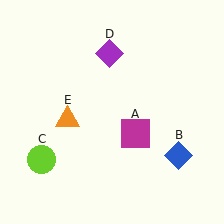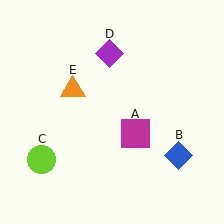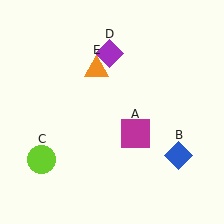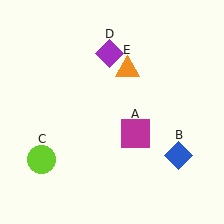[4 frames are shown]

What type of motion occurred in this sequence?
The orange triangle (object E) rotated clockwise around the center of the scene.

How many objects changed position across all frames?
1 object changed position: orange triangle (object E).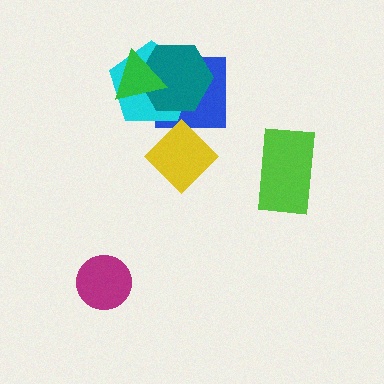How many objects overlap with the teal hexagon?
3 objects overlap with the teal hexagon.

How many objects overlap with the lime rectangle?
0 objects overlap with the lime rectangle.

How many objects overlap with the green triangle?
3 objects overlap with the green triangle.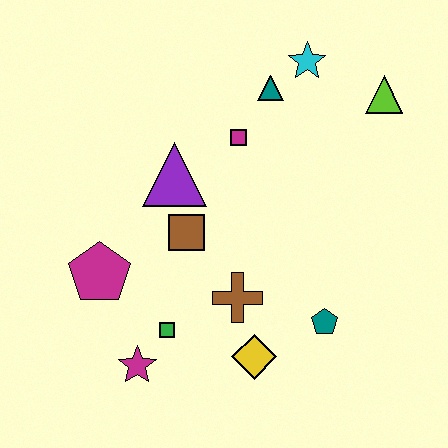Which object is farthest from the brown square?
The lime triangle is farthest from the brown square.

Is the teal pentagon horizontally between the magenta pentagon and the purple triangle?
No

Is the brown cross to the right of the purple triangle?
Yes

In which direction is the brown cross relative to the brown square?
The brown cross is below the brown square.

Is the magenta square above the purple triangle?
Yes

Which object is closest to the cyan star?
The teal triangle is closest to the cyan star.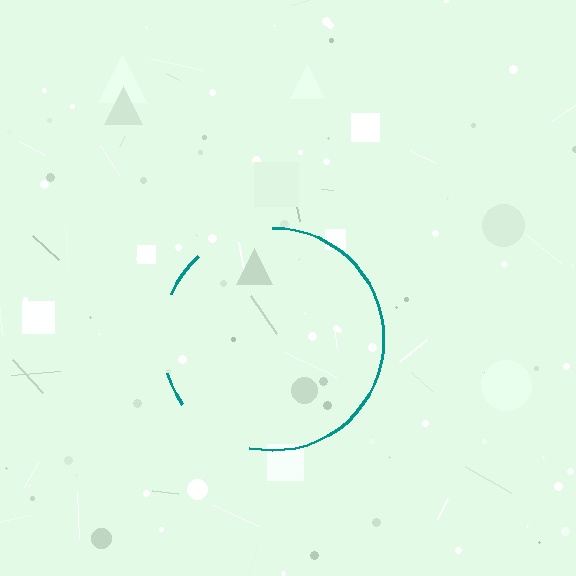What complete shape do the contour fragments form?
The contour fragments form a circle.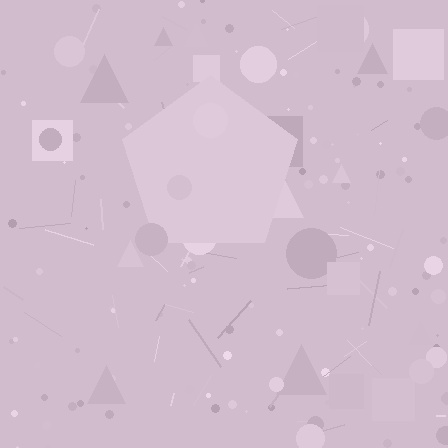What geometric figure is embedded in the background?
A pentagon is embedded in the background.